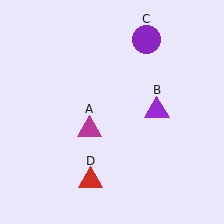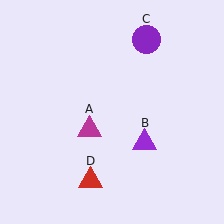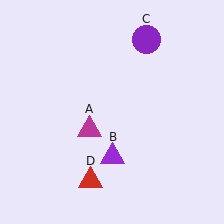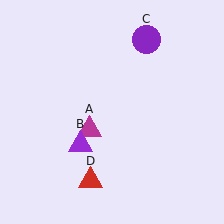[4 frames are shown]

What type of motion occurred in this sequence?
The purple triangle (object B) rotated clockwise around the center of the scene.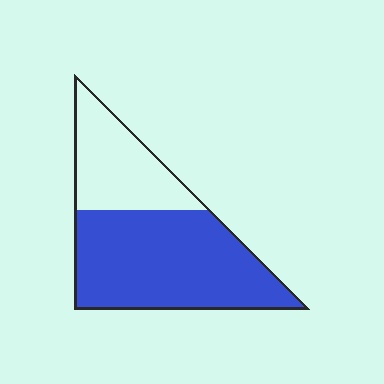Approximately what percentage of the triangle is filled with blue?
Approximately 65%.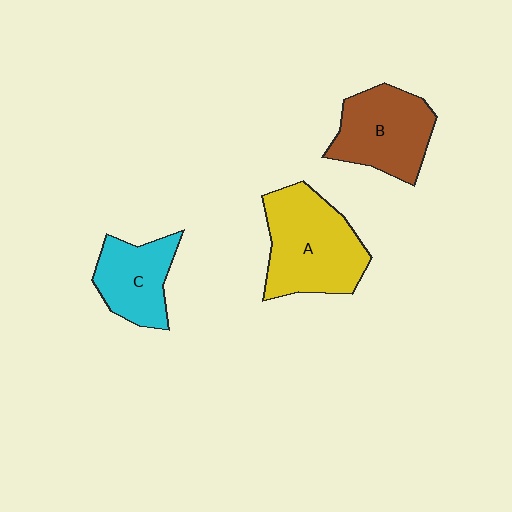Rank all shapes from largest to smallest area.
From largest to smallest: A (yellow), B (brown), C (cyan).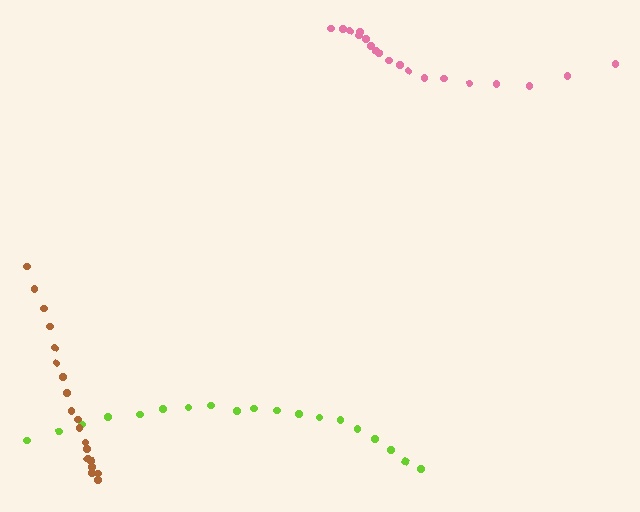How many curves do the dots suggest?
There are 3 distinct paths.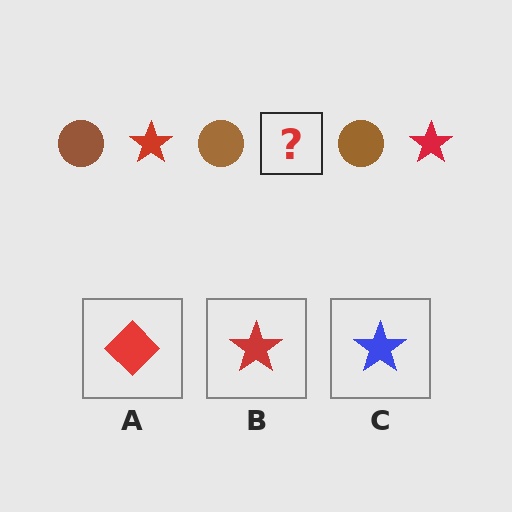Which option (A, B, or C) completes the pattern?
B.